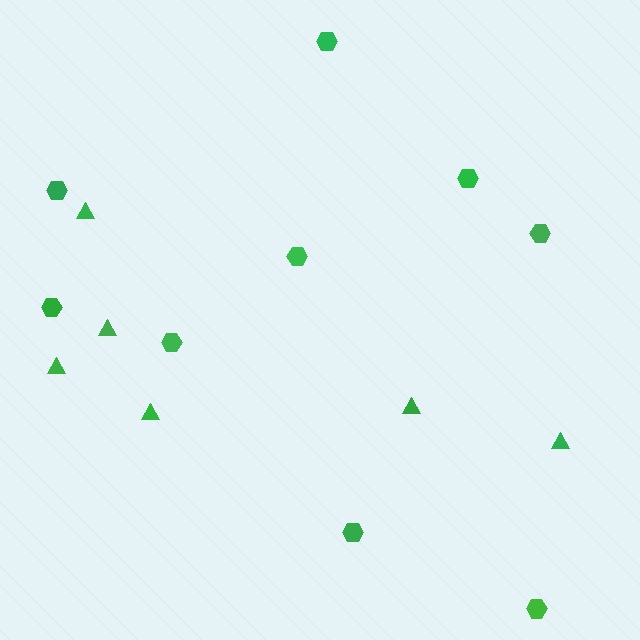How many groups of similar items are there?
There are 2 groups: one group of hexagons (9) and one group of triangles (6).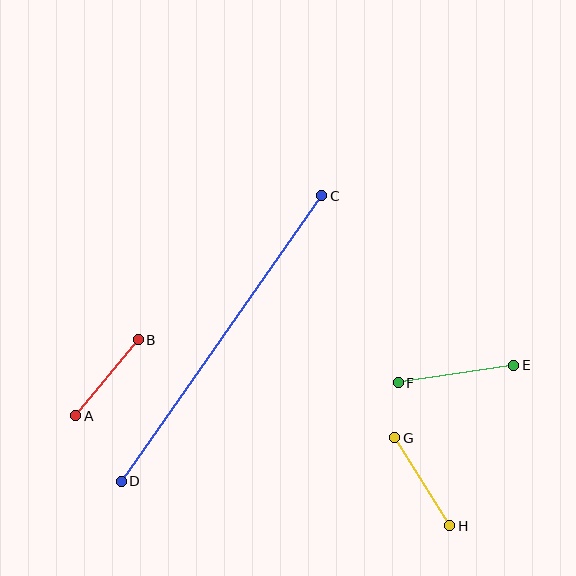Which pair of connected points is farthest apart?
Points C and D are farthest apart.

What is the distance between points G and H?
The distance is approximately 104 pixels.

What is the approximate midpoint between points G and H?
The midpoint is at approximately (422, 482) pixels.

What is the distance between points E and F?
The distance is approximately 117 pixels.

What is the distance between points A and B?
The distance is approximately 98 pixels.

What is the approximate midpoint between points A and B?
The midpoint is at approximately (107, 378) pixels.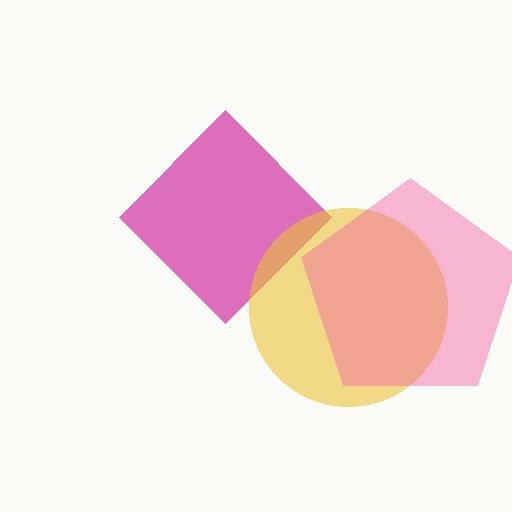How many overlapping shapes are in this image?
There are 3 overlapping shapes in the image.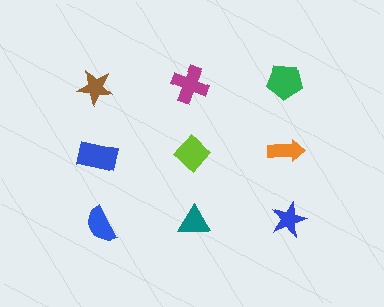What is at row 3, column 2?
A teal triangle.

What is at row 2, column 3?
An orange arrow.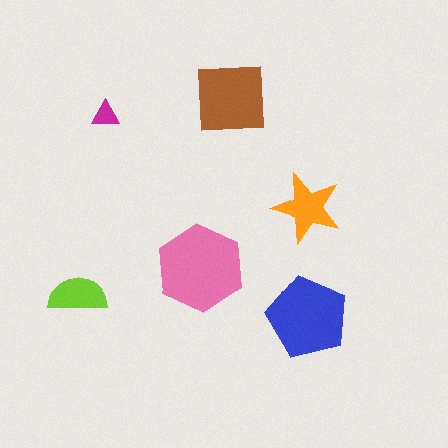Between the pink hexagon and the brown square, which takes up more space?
The pink hexagon.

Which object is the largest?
The pink hexagon.